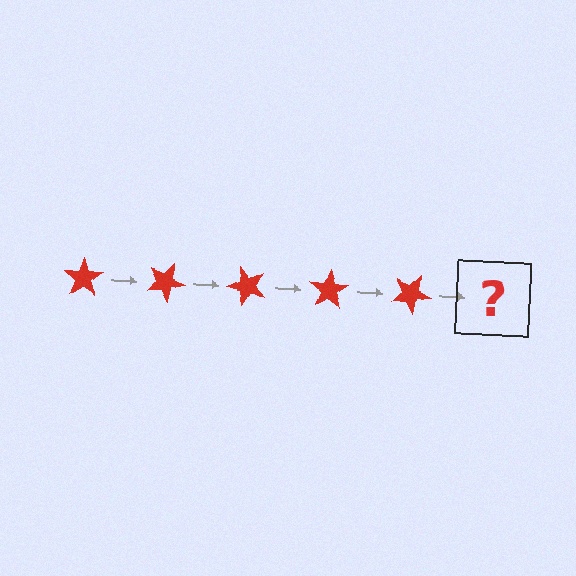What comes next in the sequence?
The next element should be a red star rotated 125 degrees.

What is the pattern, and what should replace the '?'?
The pattern is that the star rotates 25 degrees each step. The '?' should be a red star rotated 125 degrees.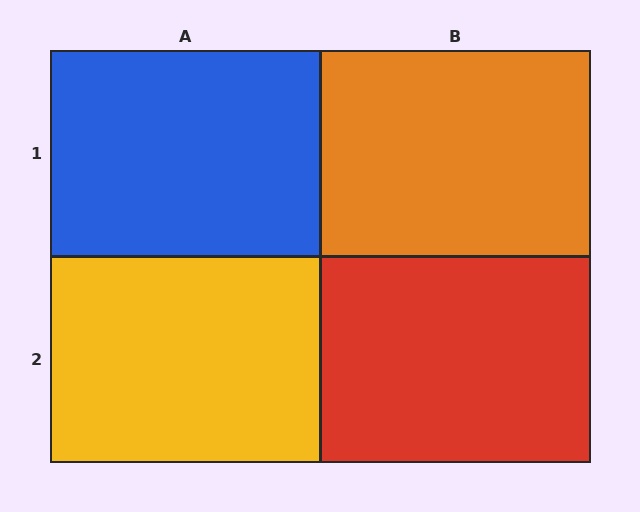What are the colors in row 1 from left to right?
Blue, orange.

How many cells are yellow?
1 cell is yellow.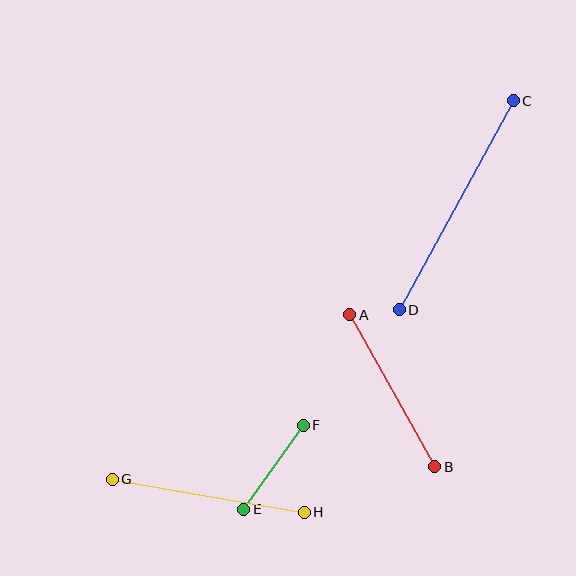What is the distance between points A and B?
The distance is approximately 174 pixels.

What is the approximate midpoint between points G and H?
The midpoint is at approximately (208, 496) pixels.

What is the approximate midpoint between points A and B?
The midpoint is at approximately (392, 391) pixels.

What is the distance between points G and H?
The distance is approximately 195 pixels.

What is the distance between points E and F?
The distance is approximately 103 pixels.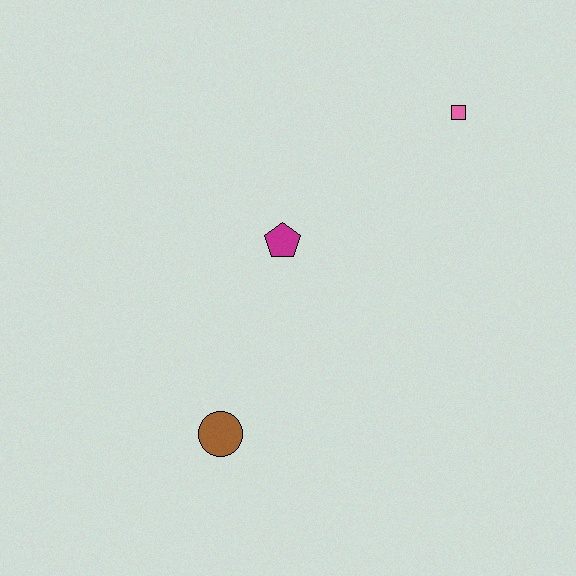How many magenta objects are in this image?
There is 1 magenta object.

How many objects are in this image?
There are 3 objects.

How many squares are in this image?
There is 1 square.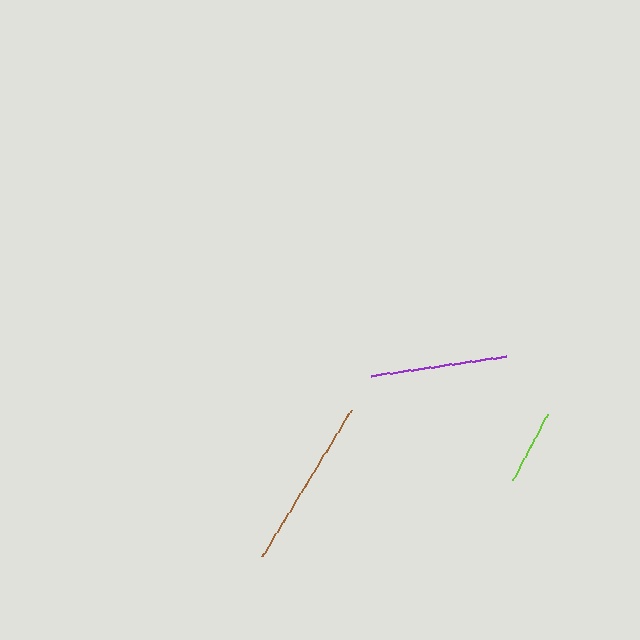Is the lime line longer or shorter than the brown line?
The brown line is longer than the lime line.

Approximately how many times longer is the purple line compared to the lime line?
The purple line is approximately 1.9 times the length of the lime line.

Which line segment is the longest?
The brown line is the longest at approximately 171 pixels.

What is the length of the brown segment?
The brown segment is approximately 171 pixels long.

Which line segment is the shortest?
The lime line is the shortest at approximately 74 pixels.